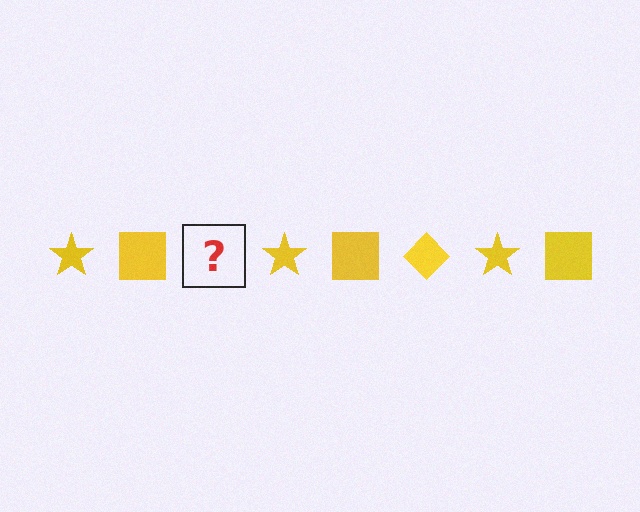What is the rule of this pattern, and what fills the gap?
The rule is that the pattern cycles through star, square, diamond shapes in yellow. The gap should be filled with a yellow diamond.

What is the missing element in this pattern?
The missing element is a yellow diamond.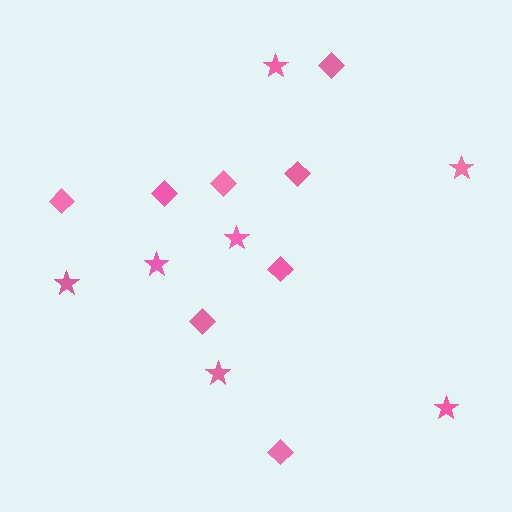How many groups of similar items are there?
There are 2 groups: one group of diamonds (8) and one group of stars (7).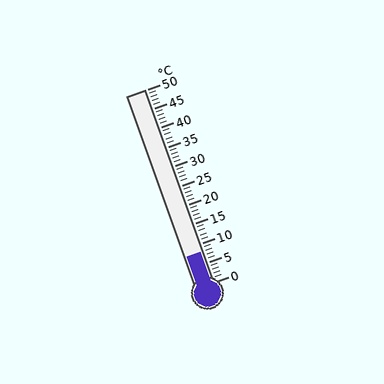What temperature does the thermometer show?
The thermometer shows approximately 8°C.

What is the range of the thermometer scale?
The thermometer scale ranges from 0°C to 50°C.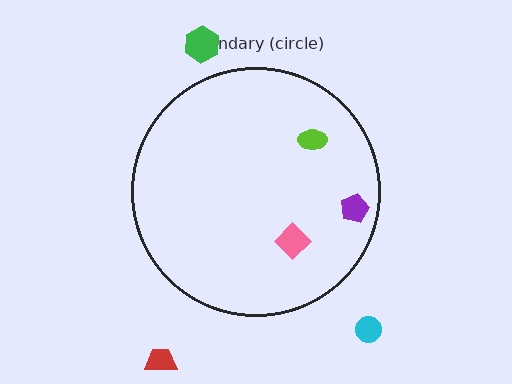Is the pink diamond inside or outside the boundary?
Inside.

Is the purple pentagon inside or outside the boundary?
Inside.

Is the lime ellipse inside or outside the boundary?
Inside.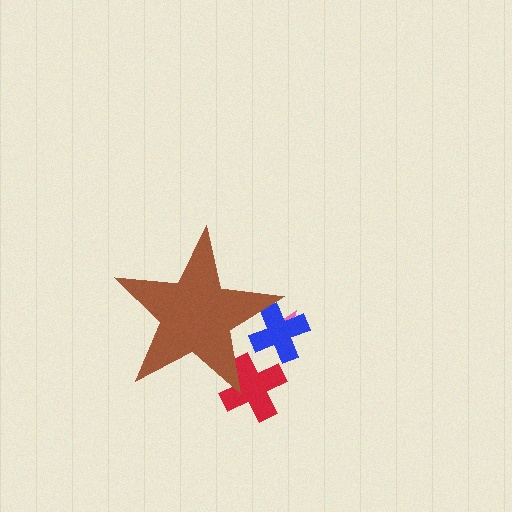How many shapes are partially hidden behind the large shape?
3 shapes are partially hidden.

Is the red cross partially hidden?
Yes, the red cross is partially hidden behind the brown star.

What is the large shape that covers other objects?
A brown star.